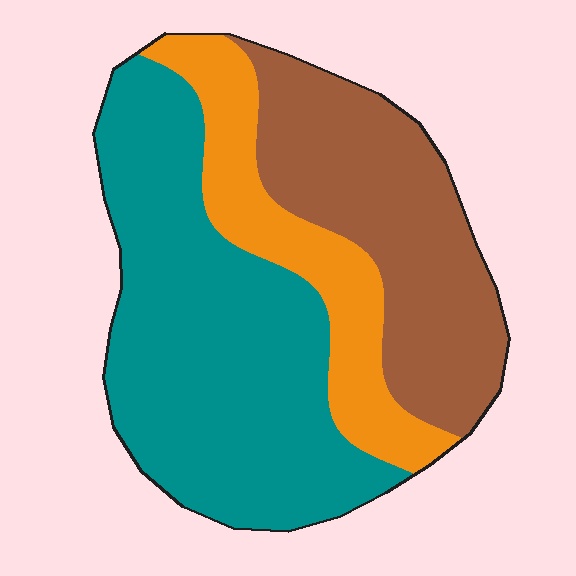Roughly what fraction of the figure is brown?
Brown covers 31% of the figure.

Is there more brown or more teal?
Teal.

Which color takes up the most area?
Teal, at roughly 50%.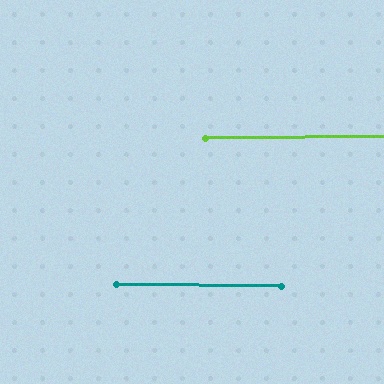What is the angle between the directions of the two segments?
Approximately 1 degree.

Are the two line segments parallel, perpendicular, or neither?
Parallel — their directions differ by only 1.1°.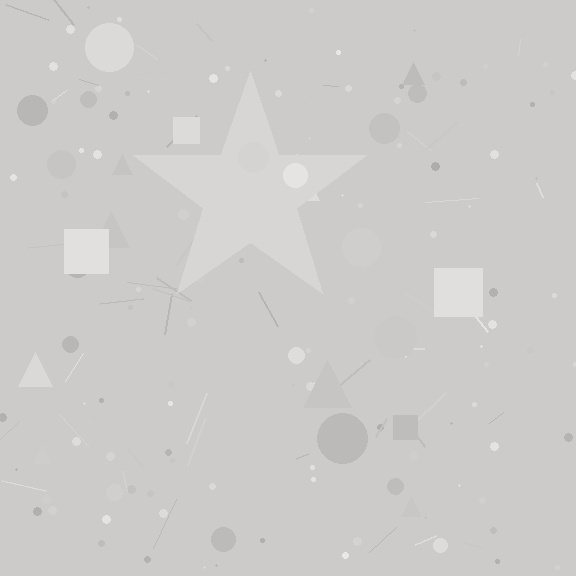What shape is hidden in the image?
A star is hidden in the image.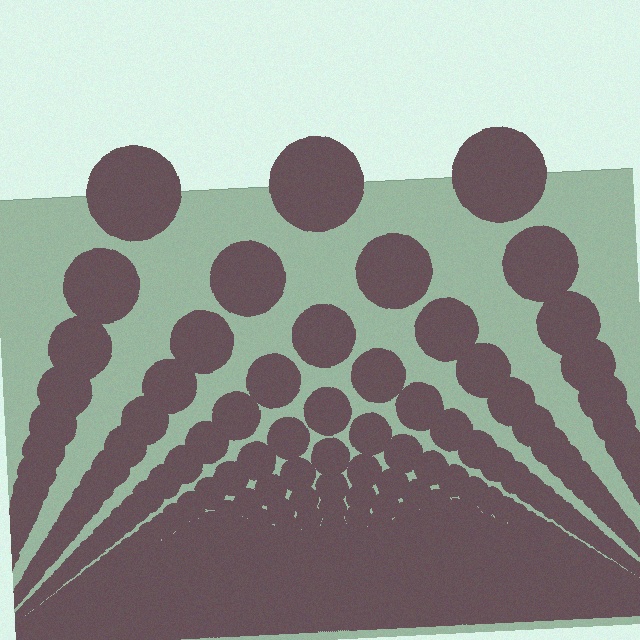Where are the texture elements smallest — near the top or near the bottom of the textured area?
Near the bottom.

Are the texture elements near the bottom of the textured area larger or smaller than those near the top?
Smaller. The gradient is inverted — elements near the bottom are smaller and denser.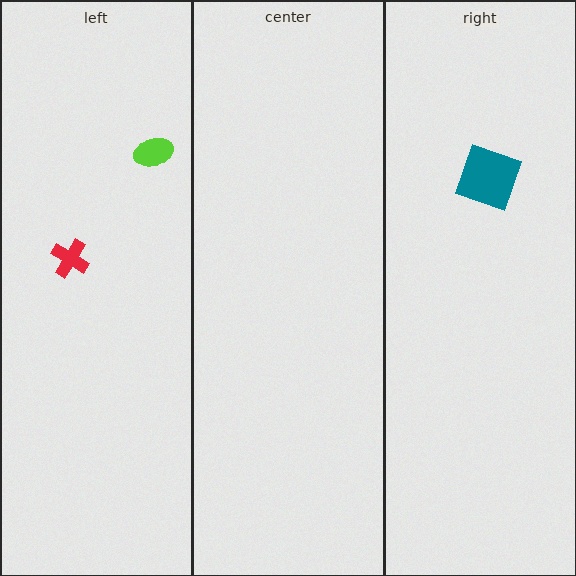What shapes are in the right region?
The teal square.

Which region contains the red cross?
The left region.